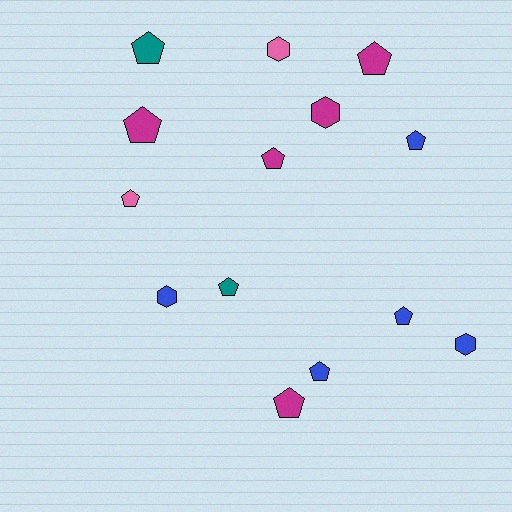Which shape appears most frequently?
Pentagon, with 10 objects.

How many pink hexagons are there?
There is 1 pink hexagon.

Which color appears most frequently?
Blue, with 5 objects.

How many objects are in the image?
There are 14 objects.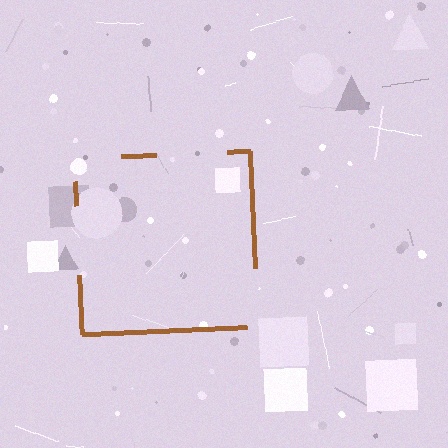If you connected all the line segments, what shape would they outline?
They would outline a square.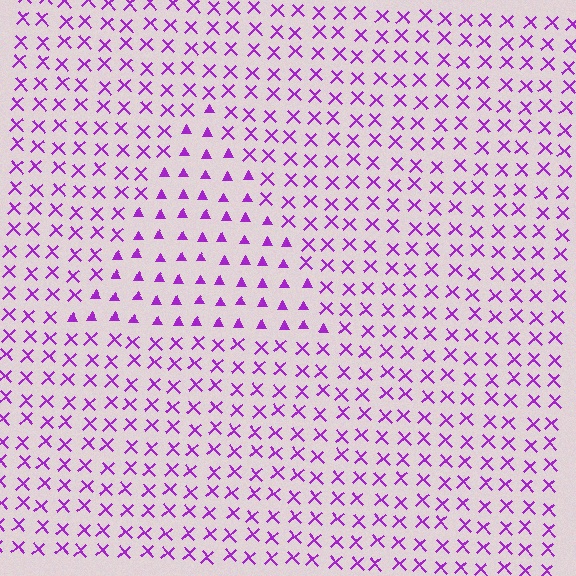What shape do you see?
I see a triangle.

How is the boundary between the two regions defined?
The boundary is defined by a change in element shape: triangles inside vs. X marks outside. All elements share the same color and spacing.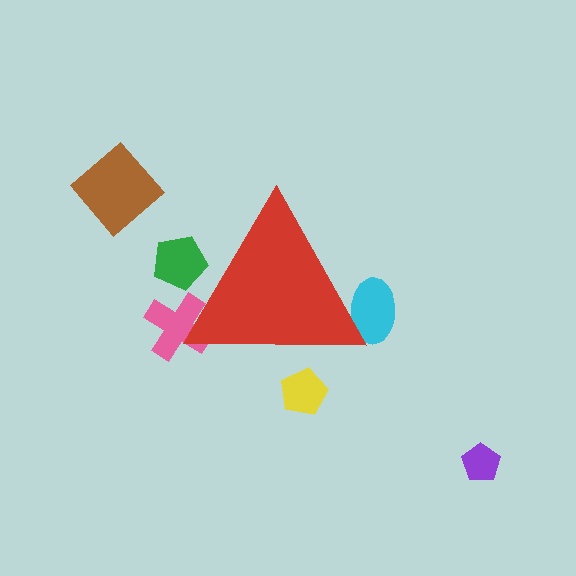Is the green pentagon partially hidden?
Yes, the green pentagon is partially hidden behind the red triangle.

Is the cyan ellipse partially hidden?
Yes, the cyan ellipse is partially hidden behind the red triangle.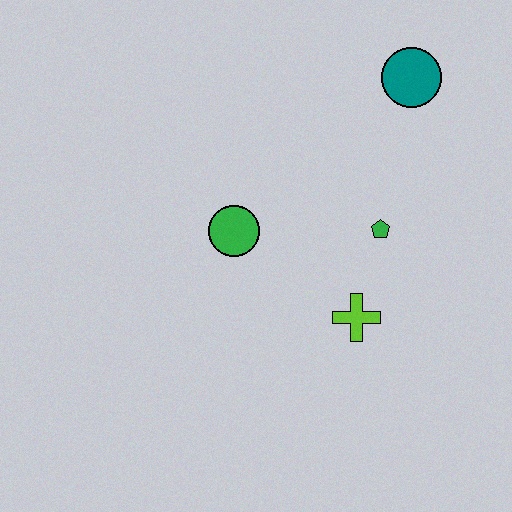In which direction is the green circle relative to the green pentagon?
The green circle is to the left of the green pentagon.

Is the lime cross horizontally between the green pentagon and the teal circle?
No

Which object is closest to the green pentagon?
The lime cross is closest to the green pentagon.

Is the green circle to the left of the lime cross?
Yes